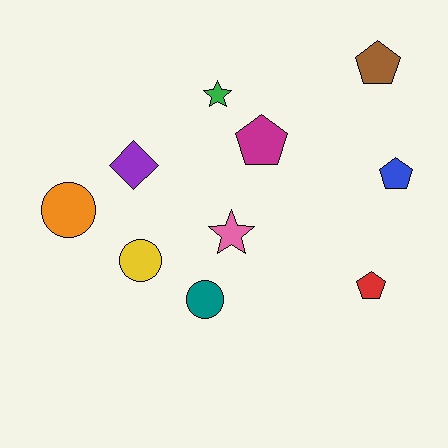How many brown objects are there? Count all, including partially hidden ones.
There is 1 brown object.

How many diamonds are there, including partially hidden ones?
There is 1 diamond.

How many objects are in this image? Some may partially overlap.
There are 10 objects.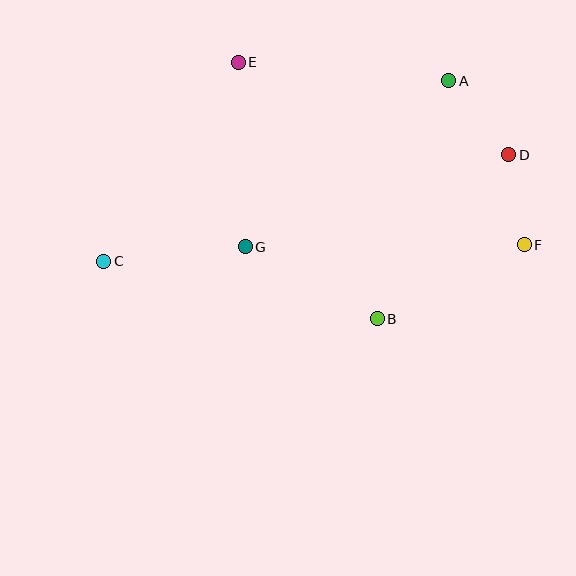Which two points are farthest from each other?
Points C and F are farthest from each other.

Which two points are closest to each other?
Points D and F are closest to each other.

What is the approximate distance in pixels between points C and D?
The distance between C and D is approximately 419 pixels.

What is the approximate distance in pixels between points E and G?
The distance between E and G is approximately 185 pixels.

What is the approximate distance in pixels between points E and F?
The distance between E and F is approximately 339 pixels.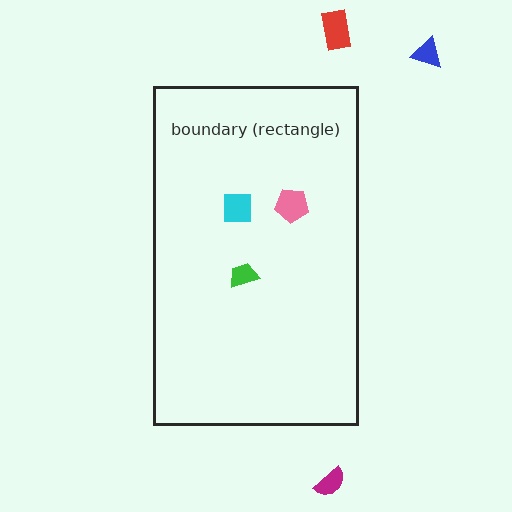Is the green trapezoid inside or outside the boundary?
Inside.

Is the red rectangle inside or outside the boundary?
Outside.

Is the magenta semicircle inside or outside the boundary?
Outside.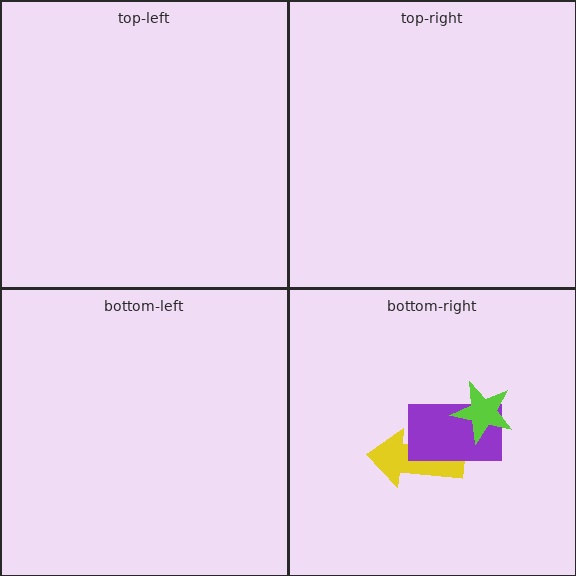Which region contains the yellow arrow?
The bottom-right region.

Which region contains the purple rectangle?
The bottom-right region.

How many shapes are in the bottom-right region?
3.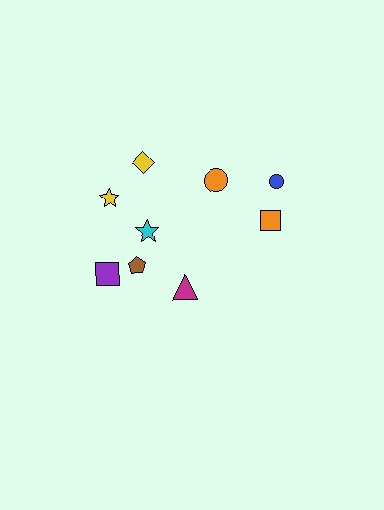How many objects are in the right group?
There are 3 objects.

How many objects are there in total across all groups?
There are 9 objects.